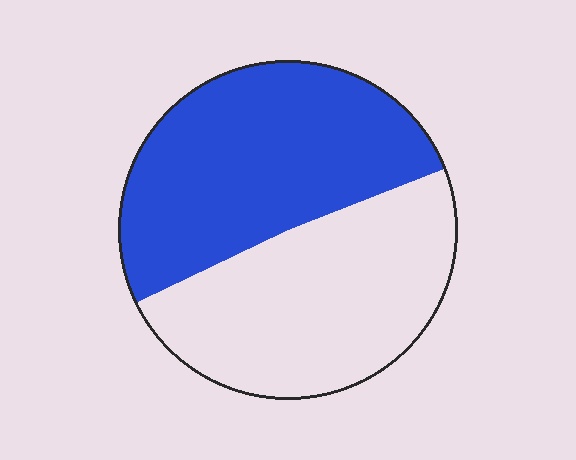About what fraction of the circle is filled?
About one half (1/2).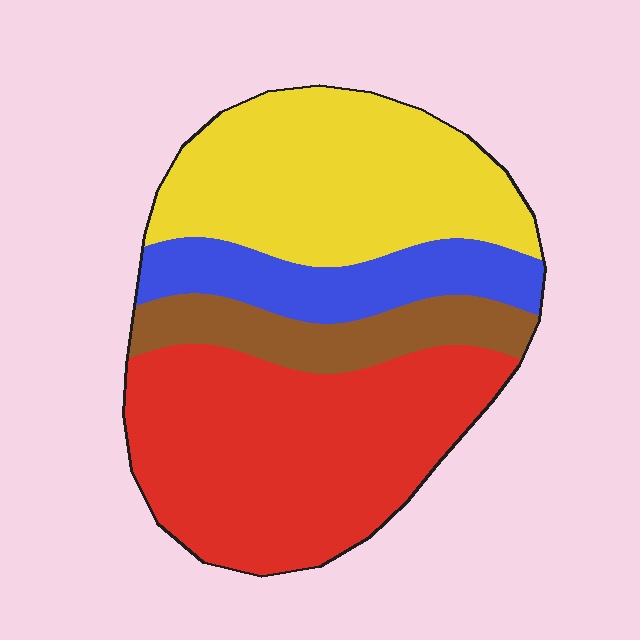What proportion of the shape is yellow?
Yellow takes up about one third (1/3) of the shape.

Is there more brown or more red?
Red.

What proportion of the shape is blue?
Blue covers about 15% of the shape.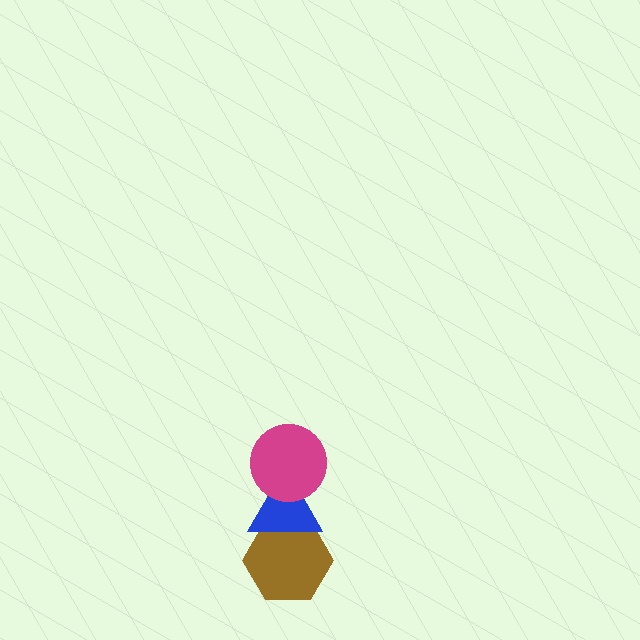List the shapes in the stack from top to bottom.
From top to bottom: the magenta circle, the blue triangle, the brown hexagon.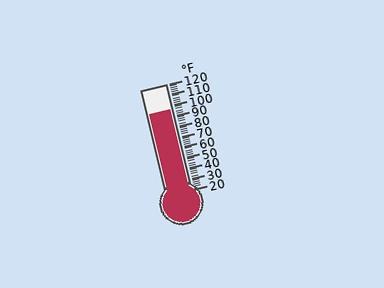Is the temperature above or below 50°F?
The temperature is above 50°F.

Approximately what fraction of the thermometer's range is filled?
The thermometer is filled to approximately 75% of its range.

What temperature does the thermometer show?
The thermometer shows approximately 96°F.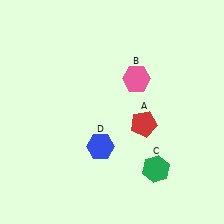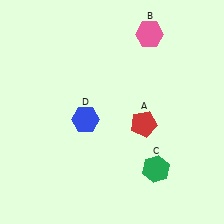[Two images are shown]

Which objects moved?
The objects that moved are: the pink hexagon (B), the blue hexagon (D).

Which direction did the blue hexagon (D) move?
The blue hexagon (D) moved up.